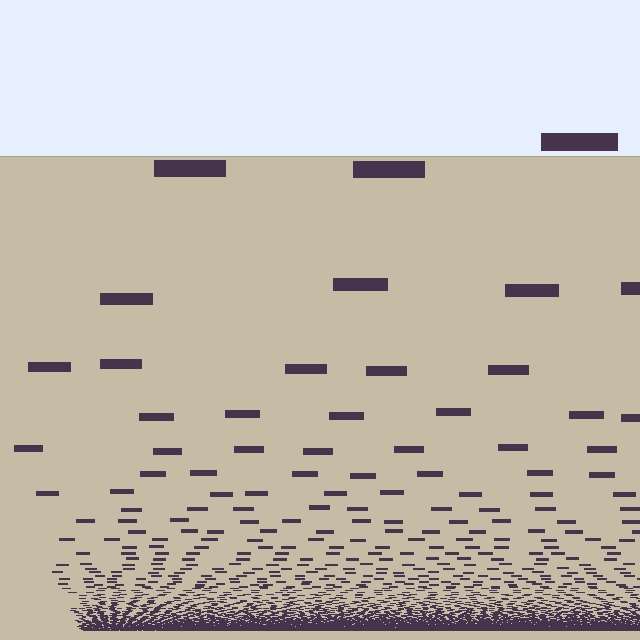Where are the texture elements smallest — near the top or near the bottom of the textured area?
Near the bottom.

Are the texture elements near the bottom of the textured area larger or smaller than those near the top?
Smaller. The gradient is inverted — elements near the bottom are smaller and denser.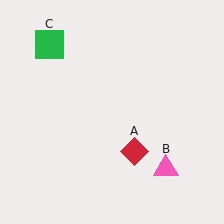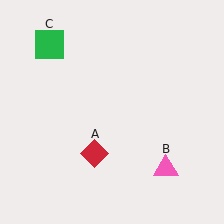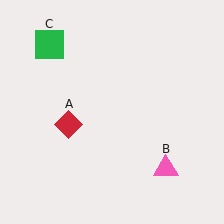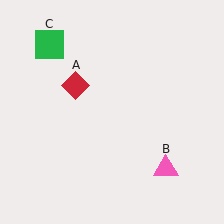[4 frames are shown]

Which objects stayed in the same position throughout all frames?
Pink triangle (object B) and green square (object C) remained stationary.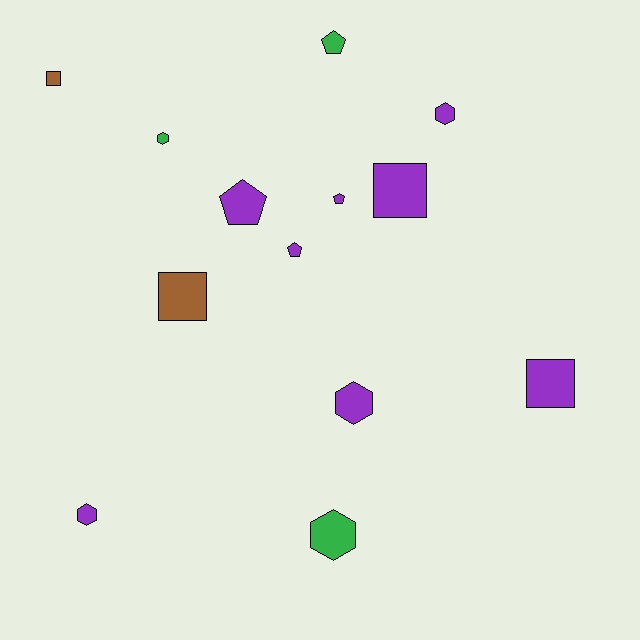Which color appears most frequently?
Purple, with 8 objects.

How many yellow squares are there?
There are no yellow squares.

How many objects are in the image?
There are 13 objects.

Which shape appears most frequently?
Hexagon, with 5 objects.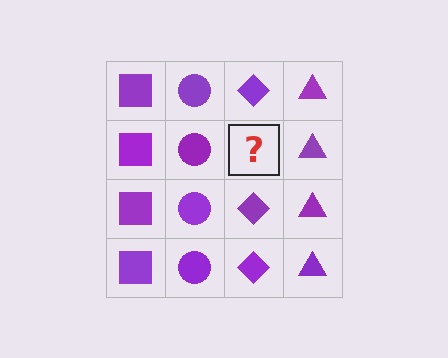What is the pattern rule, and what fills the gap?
The rule is that each column has a consistent shape. The gap should be filled with a purple diamond.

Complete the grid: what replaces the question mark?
The question mark should be replaced with a purple diamond.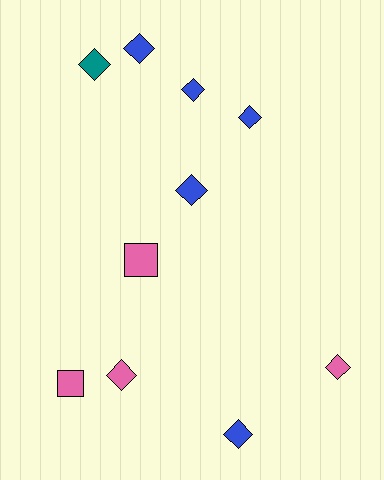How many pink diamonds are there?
There are 2 pink diamonds.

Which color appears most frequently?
Blue, with 5 objects.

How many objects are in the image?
There are 10 objects.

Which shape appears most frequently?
Diamond, with 8 objects.